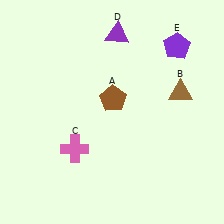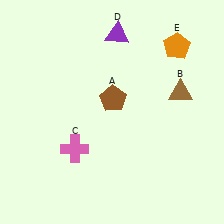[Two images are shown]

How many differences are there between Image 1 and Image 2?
There is 1 difference between the two images.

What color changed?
The pentagon (E) changed from purple in Image 1 to orange in Image 2.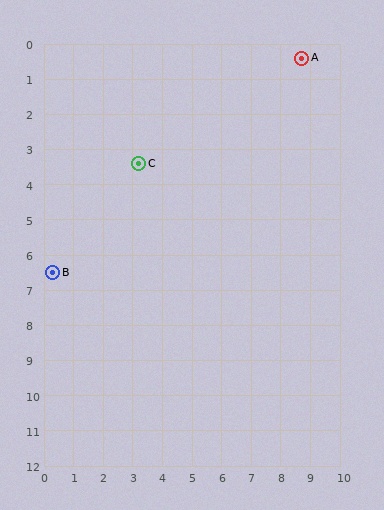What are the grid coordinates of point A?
Point A is at approximately (8.7, 0.4).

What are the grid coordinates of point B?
Point B is at approximately (0.3, 6.5).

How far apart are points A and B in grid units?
Points A and B are about 10.4 grid units apart.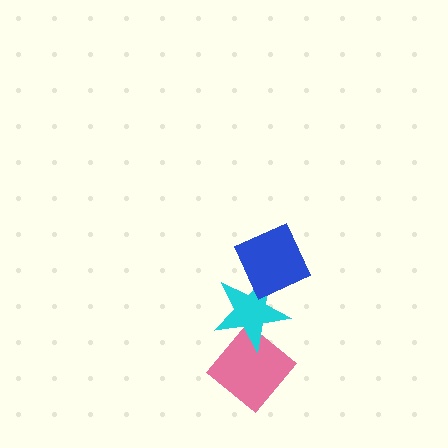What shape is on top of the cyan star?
The blue diamond is on top of the cyan star.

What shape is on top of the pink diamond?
The cyan star is on top of the pink diamond.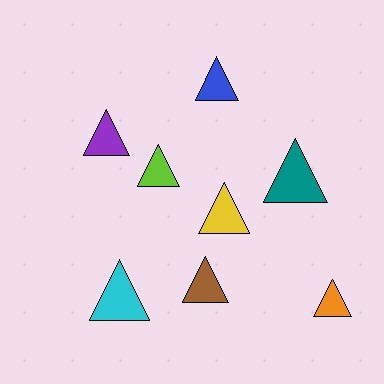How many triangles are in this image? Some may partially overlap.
There are 8 triangles.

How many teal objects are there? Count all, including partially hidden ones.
There is 1 teal object.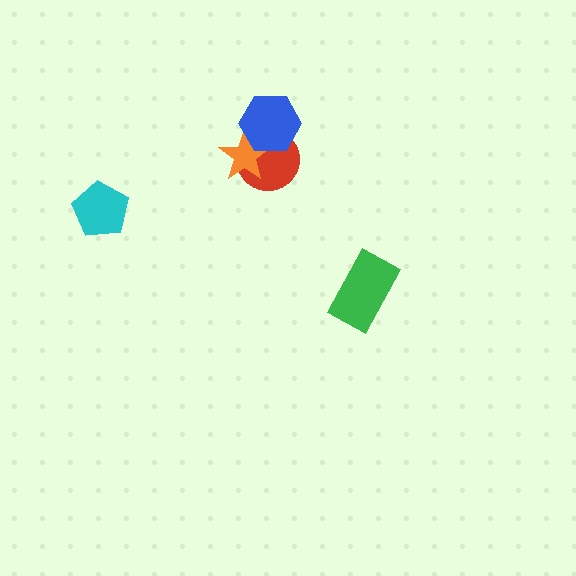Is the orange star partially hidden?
Yes, it is partially covered by another shape.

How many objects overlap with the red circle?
2 objects overlap with the red circle.